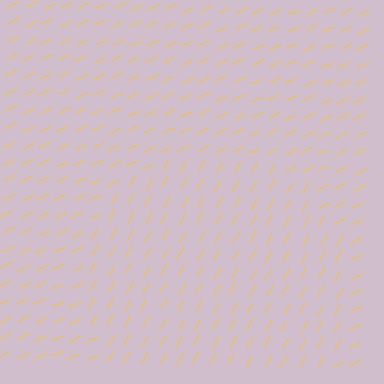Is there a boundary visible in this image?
Yes, there is a texture boundary formed by a change in line orientation.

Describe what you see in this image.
The image is filled with small yellow line segments. A circle region in the image has lines oriented differently from the surrounding lines, creating a visible texture boundary.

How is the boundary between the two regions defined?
The boundary is defined purely by a change in line orientation (approximately 35 degrees difference). All lines are the same color and thickness.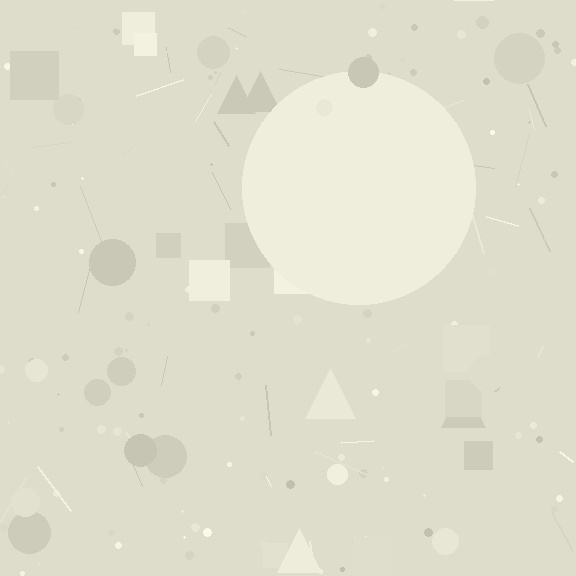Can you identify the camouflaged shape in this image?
The camouflaged shape is a circle.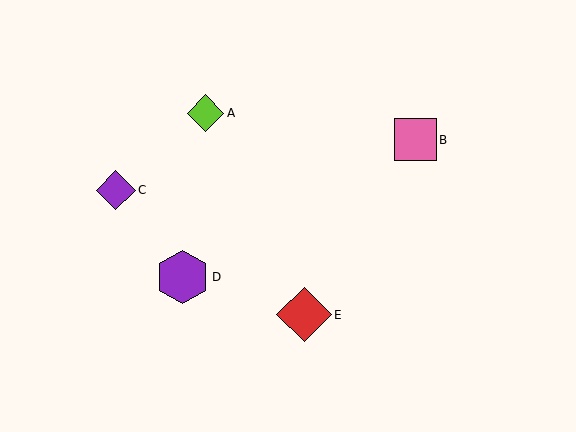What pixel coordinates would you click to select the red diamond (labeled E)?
Click at (304, 315) to select the red diamond E.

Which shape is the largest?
The red diamond (labeled E) is the largest.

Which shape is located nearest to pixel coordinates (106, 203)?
The purple diamond (labeled C) at (116, 190) is nearest to that location.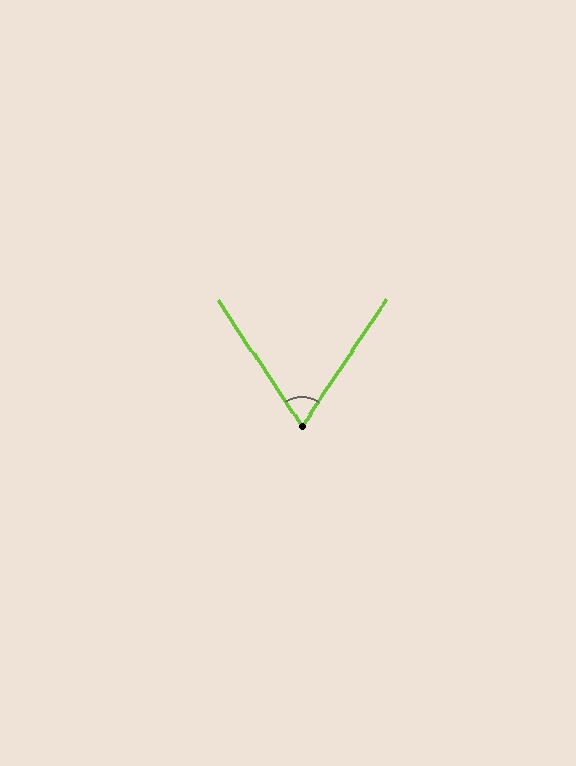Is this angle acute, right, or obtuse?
It is acute.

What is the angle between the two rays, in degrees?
Approximately 67 degrees.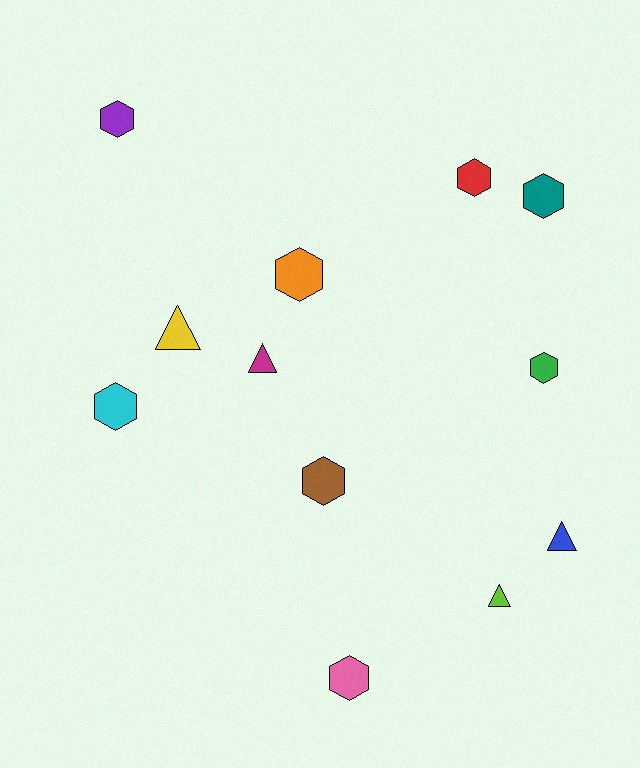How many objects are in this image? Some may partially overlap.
There are 12 objects.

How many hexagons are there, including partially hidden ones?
There are 8 hexagons.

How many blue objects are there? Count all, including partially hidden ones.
There is 1 blue object.